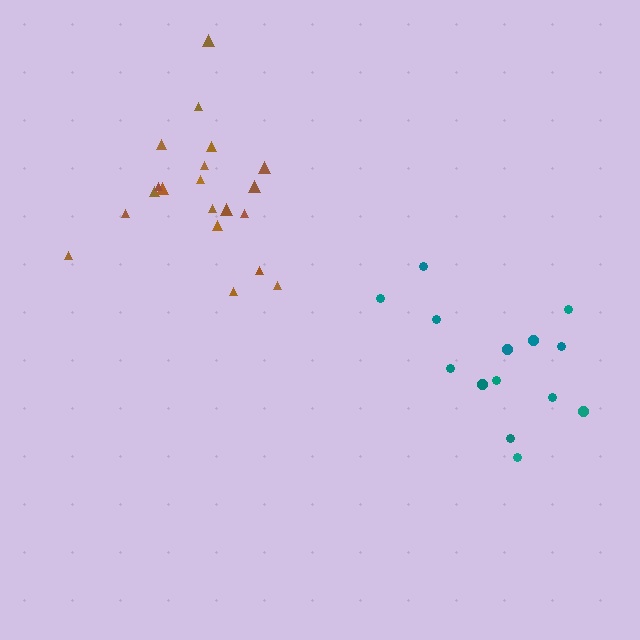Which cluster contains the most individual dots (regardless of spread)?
Brown (20).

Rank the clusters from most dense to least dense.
brown, teal.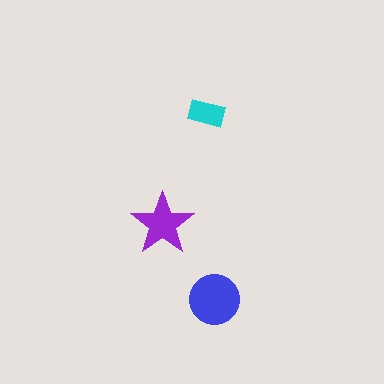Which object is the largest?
The blue circle.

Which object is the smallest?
The cyan rectangle.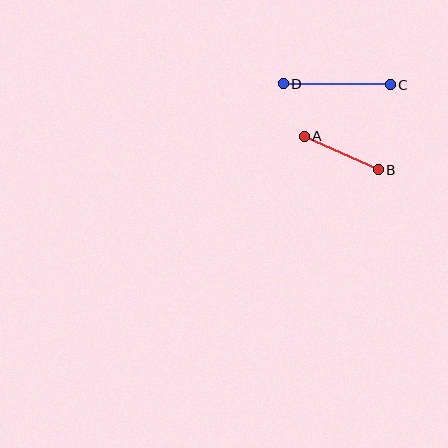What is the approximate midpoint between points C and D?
The midpoint is at approximately (337, 84) pixels.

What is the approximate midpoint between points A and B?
The midpoint is at approximately (341, 153) pixels.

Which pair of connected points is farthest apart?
Points C and D are farthest apart.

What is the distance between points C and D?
The distance is approximately 107 pixels.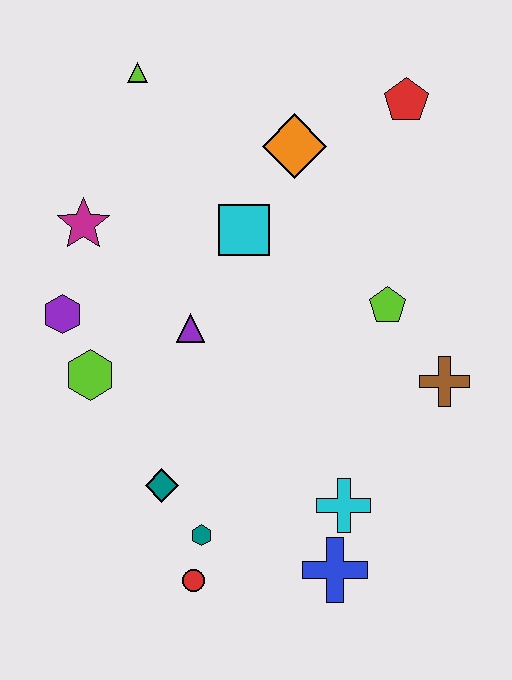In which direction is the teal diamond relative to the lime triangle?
The teal diamond is below the lime triangle.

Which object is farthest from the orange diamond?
The red circle is farthest from the orange diamond.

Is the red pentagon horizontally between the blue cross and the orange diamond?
No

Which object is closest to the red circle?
The teal hexagon is closest to the red circle.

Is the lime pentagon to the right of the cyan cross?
Yes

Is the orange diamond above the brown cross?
Yes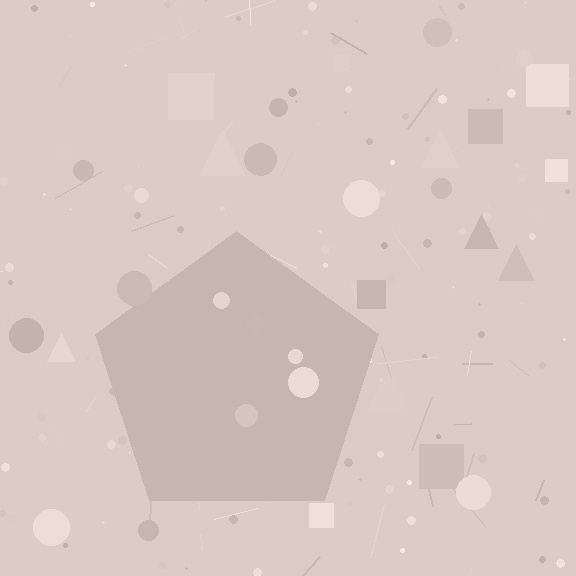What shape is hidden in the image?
A pentagon is hidden in the image.